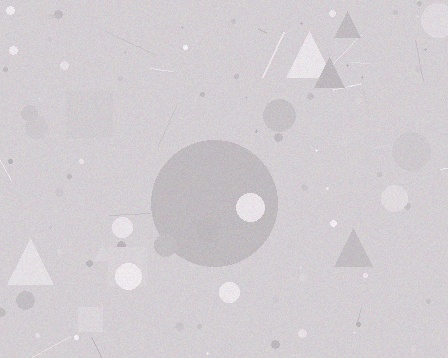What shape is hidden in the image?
A circle is hidden in the image.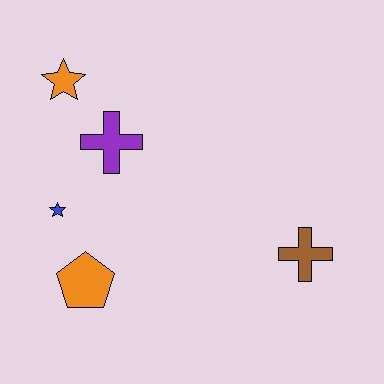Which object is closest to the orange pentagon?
The blue star is closest to the orange pentagon.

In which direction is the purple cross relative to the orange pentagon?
The purple cross is above the orange pentagon.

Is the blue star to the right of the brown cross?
No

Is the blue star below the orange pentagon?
No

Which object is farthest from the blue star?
The brown cross is farthest from the blue star.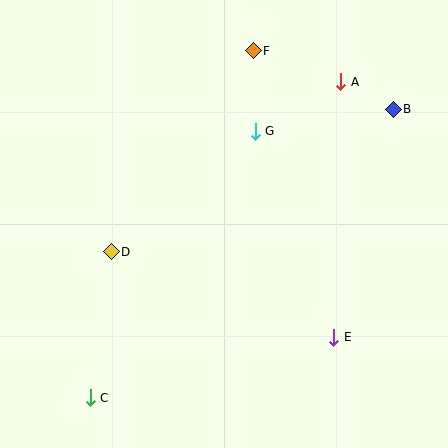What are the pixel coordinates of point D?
Point D is at (111, 252).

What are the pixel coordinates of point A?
Point A is at (341, 82).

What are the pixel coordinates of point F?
Point F is at (253, 51).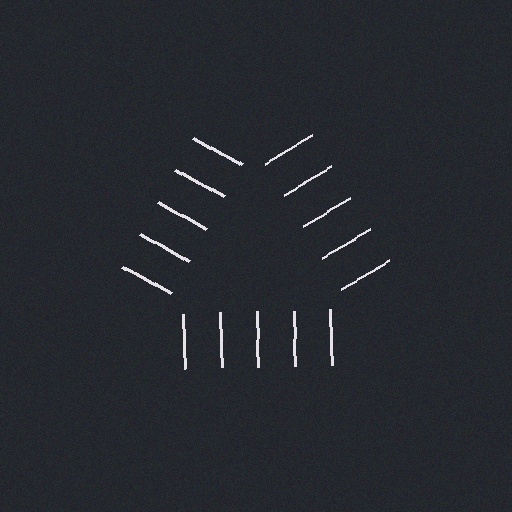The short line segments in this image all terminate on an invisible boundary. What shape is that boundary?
An illusory triangle — the line segments terminate on its edges but no continuous stroke is drawn.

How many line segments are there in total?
15 — 5 along each of the 3 edges.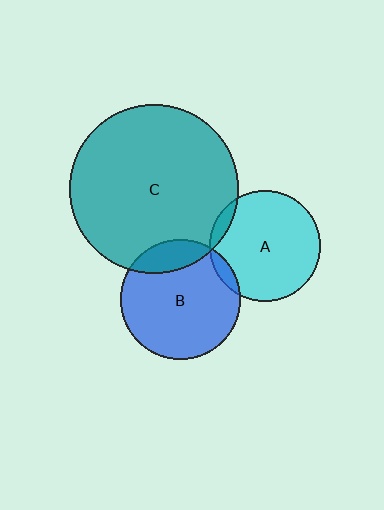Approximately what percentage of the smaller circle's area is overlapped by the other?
Approximately 5%.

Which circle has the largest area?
Circle C (teal).